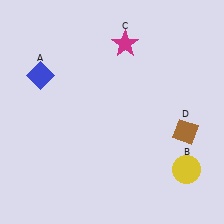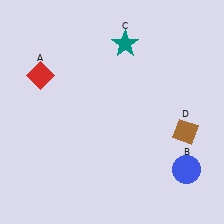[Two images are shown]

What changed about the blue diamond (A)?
In Image 1, A is blue. In Image 2, it changed to red.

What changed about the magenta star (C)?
In Image 1, C is magenta. In Image 2, it changed to teal.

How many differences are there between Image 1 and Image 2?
There are 3 differences between the two images.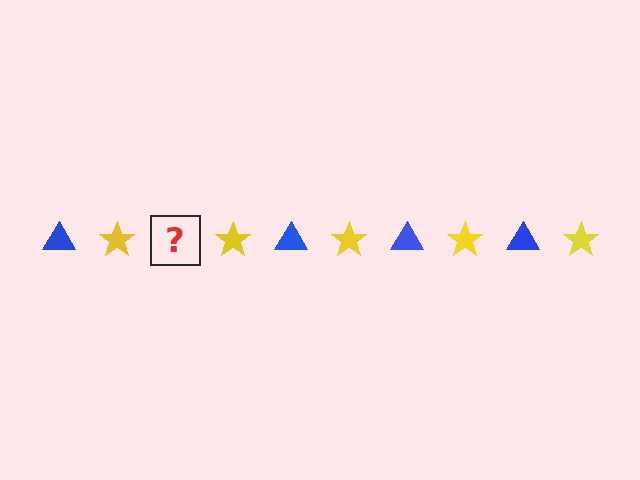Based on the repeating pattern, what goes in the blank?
The blank should be a blue triangle.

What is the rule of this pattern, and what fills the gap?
The rule is that the pattern alternates between blue triangle and yellow star. The gap should be filled with a blue triangle.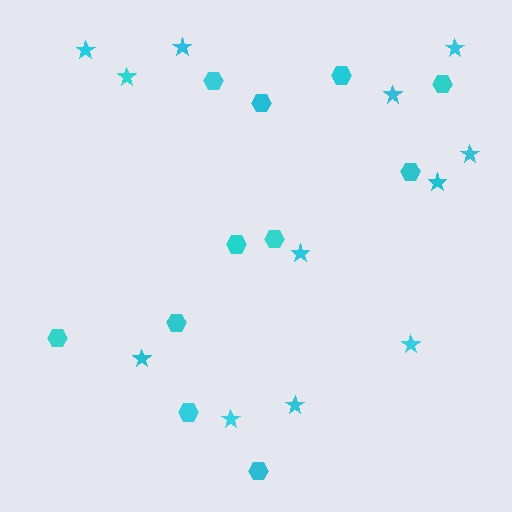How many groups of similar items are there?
There are 2 groups: one group of stars (12) and one group of hexagons (11).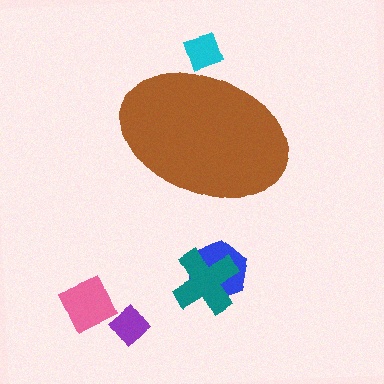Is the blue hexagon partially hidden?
No, the blue hexagon is fully visible.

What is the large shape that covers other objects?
A brown ellipse.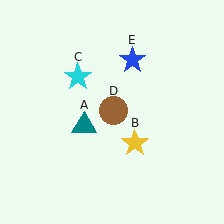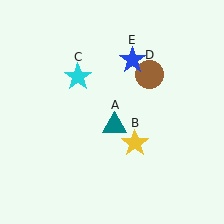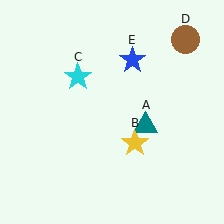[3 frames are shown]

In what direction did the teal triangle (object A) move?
The teal triangle (object A) moved right.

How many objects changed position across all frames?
2 objects changed position: teal triangle (object A), brown circle (object D).